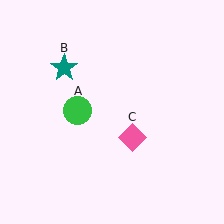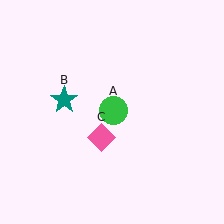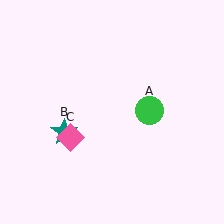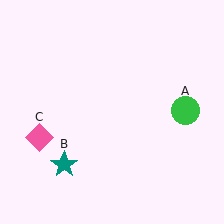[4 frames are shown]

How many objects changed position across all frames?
3 objects changed position: green circle (object A), teal star (object B), pink diamond (object C).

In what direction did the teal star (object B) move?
The teal star (object B) moved down.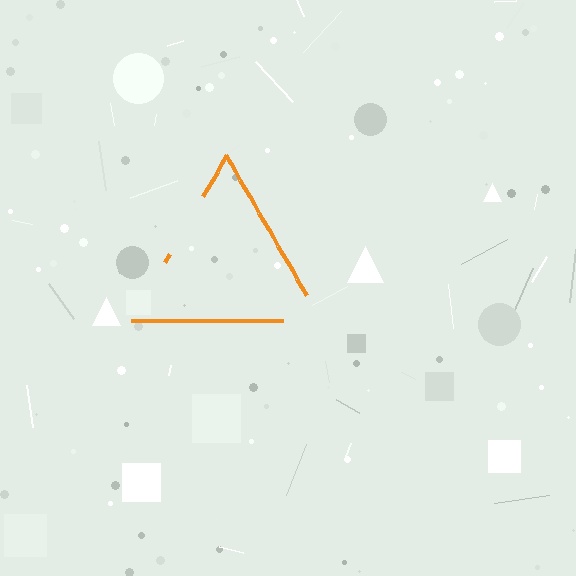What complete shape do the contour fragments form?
The contour fragments form a triangle.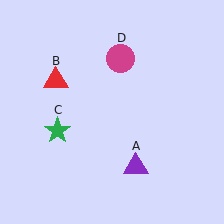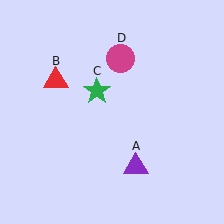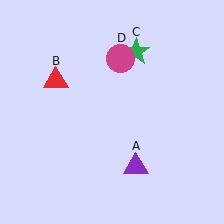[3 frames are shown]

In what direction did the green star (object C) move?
The green star (object C) moved up and to the right.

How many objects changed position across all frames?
1 object changed position: green star (object C).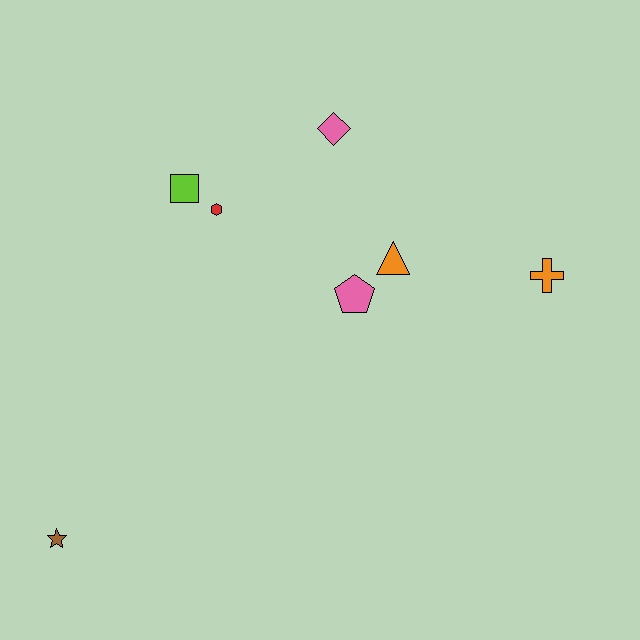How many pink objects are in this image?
There are 2 pink objects.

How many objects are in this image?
There are 7 objects.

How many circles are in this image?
There are no circles.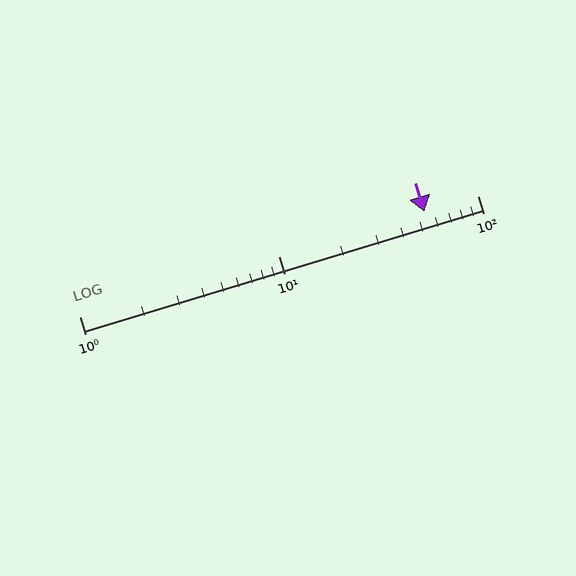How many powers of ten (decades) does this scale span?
The scale spans 2 decades, from 1 to 100.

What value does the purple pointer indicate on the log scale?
The pointer indicates approximately 54.